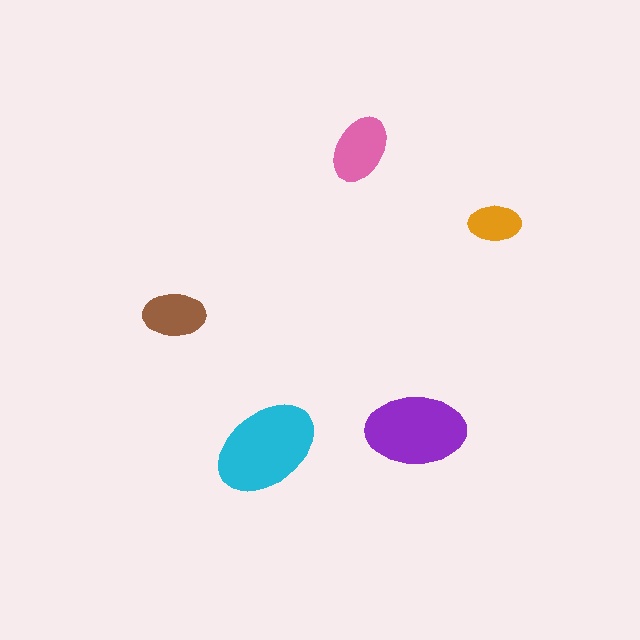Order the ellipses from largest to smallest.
the cyan one, the purple one, the pink one, the brown one, the orange one.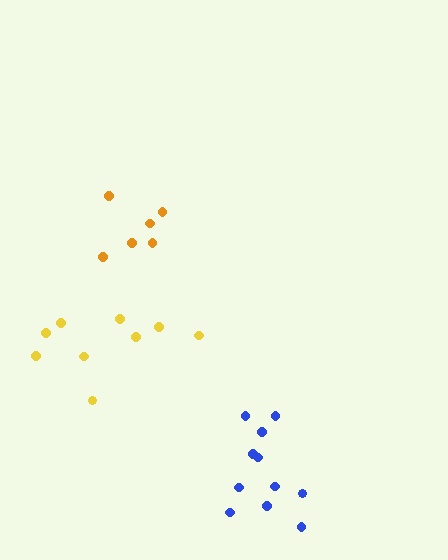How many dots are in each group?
Group 1: 6 dots, Group 2: 9 dots, Group 3: 11 dots (26 total).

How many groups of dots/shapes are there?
There are 3 groups.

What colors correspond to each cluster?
The clusters are colored: orange, yellow, blue.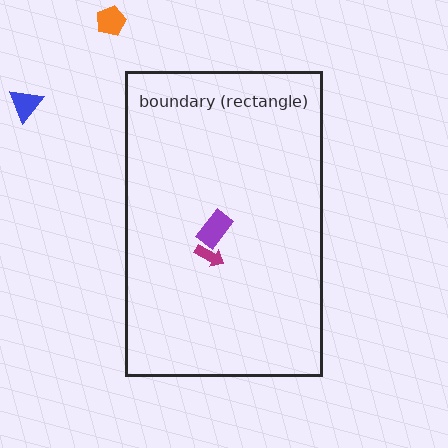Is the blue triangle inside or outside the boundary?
Outside.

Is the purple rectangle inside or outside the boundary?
Inside.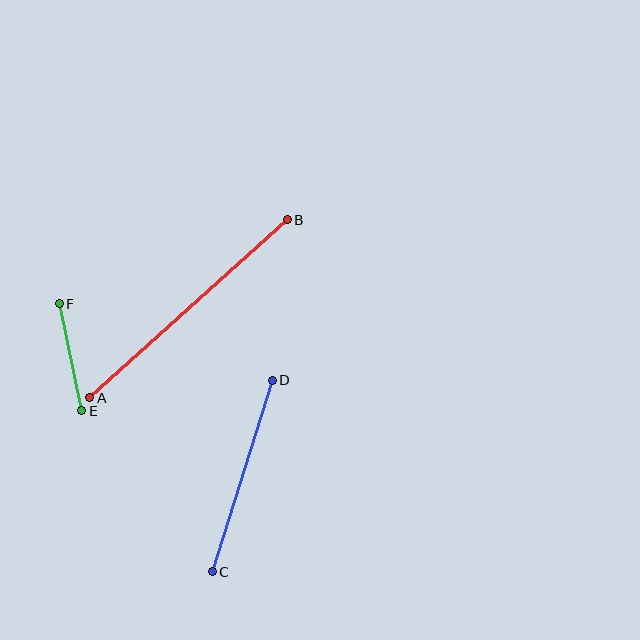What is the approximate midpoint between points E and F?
The midpoint is at approximately (70, 357) pixels.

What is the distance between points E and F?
The distance is approximately 110 pixels.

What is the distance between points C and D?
The distance is approximately 201 pixels.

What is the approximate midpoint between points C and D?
The midpoint is at approximately (242, 476) pixels.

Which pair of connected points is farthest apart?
Points A and B are farthest apart.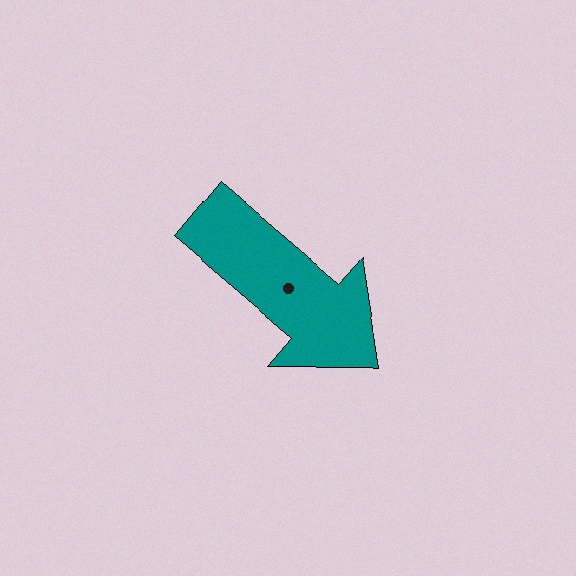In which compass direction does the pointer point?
Southeast.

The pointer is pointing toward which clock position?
Roughly 4 o'clock.